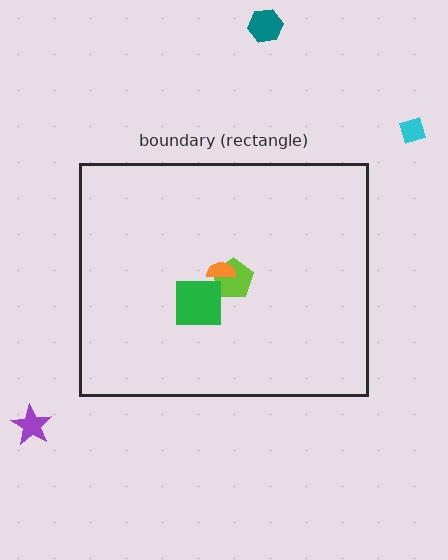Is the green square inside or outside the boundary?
Inside.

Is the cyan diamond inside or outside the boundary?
Outside.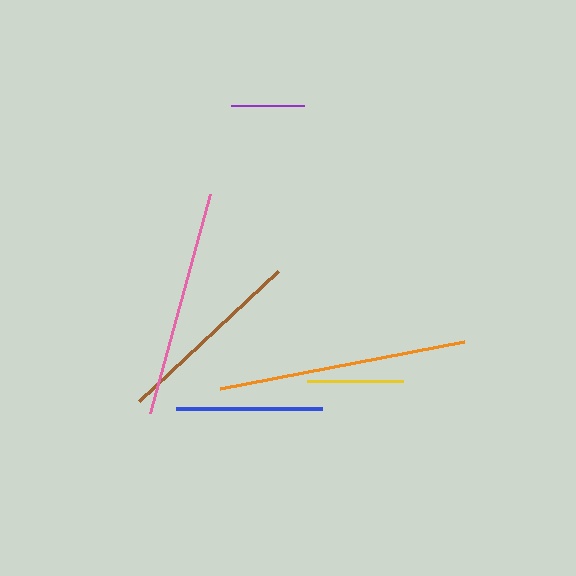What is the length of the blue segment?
The blue segment is approximately 146 pixels long.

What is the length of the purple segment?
The purple segment is approximately 73 pixels long.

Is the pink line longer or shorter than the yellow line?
The pink line is longer than the yellow line.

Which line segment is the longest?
The orange line is the longest at approximately 248 pixels.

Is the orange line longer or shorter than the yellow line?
The orange line is longer than the yellow line.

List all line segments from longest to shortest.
From longest to shortest: orange, pink, brown, blue, yellow, purple.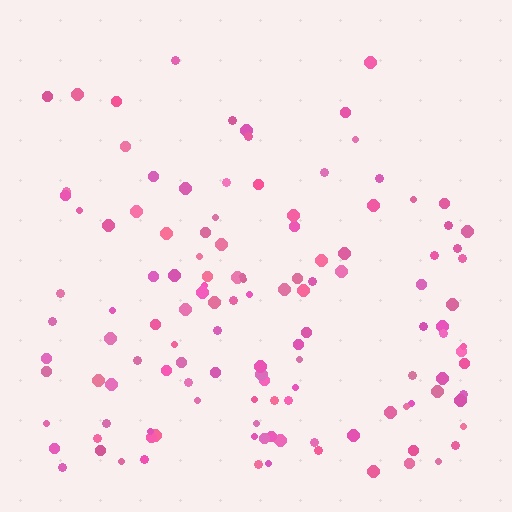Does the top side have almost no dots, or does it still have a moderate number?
Still a moderate number, just noticeably fewer than the bottom.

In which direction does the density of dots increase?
From top to bottom, with the bottom side densest.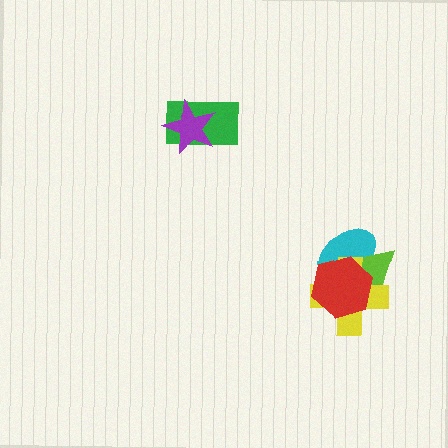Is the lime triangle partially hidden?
Yes, it is partially covered by another shape.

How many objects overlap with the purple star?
1 object overlaps with the purple star.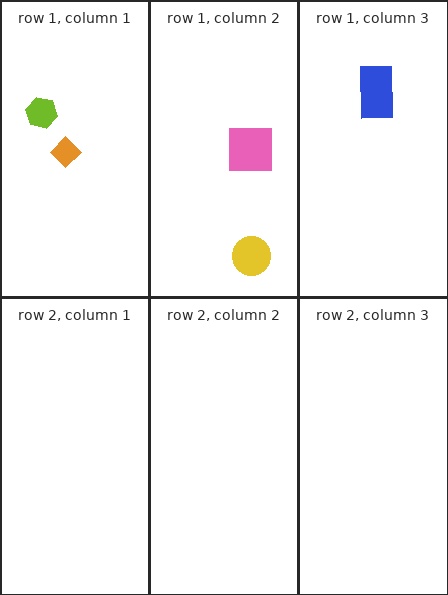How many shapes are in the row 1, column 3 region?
1.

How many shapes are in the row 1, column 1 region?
2.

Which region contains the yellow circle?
The row 1, column 2 region.